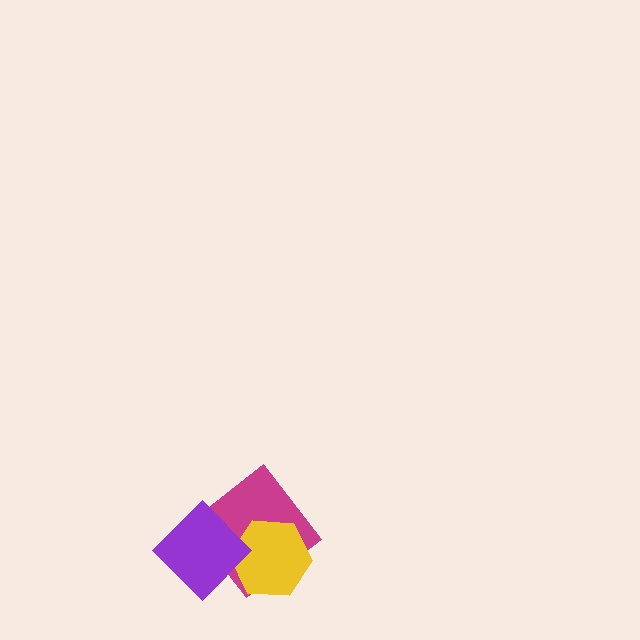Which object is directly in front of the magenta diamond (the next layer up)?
The yellow hexagon is directly in front of the magenta diamond.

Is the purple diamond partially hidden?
No, no other shape covers it.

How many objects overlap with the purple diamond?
2 objects overlap with the purple diamond.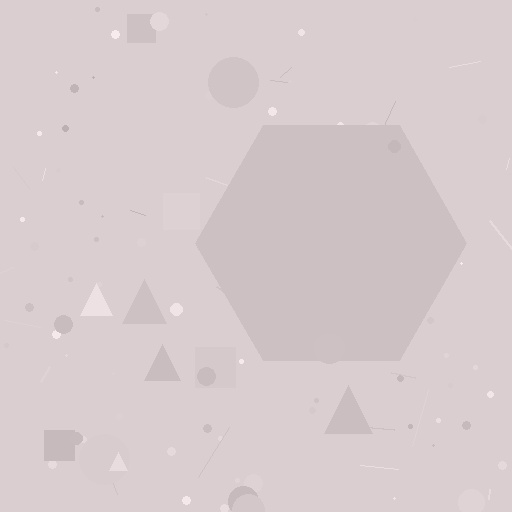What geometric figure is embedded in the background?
A hexagon is embedded in the background.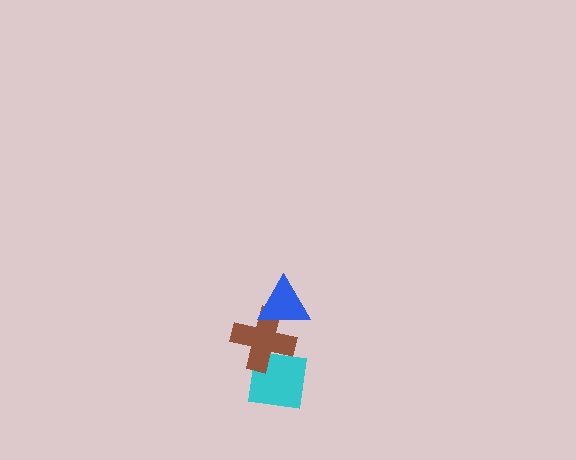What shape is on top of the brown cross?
The blue triangle is on top of the brown cross.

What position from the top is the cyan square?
The cyan square is 3rd from the top.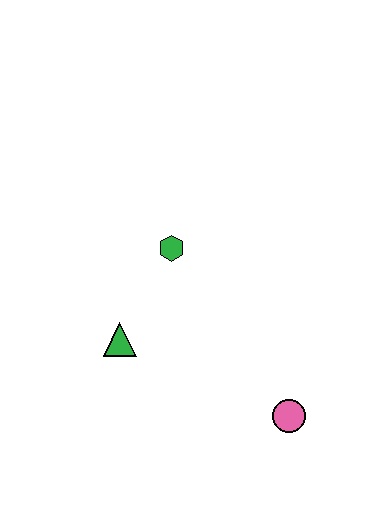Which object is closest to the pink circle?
The green triangle is closest to the pink circle.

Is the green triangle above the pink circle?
Yes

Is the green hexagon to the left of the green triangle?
No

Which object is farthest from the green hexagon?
The pink circle is farthest from the green hexagon.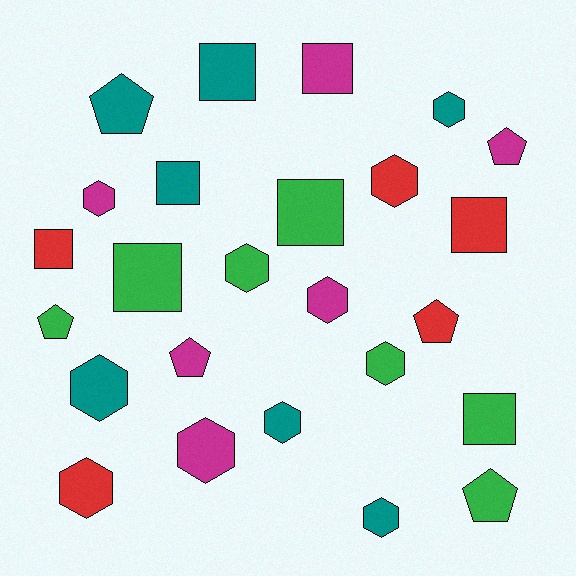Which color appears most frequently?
Green, with 7 objects.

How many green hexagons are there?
There are 2 green hexagons.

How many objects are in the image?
There are 25 objects.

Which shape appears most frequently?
Hexagon, with 11 objects.